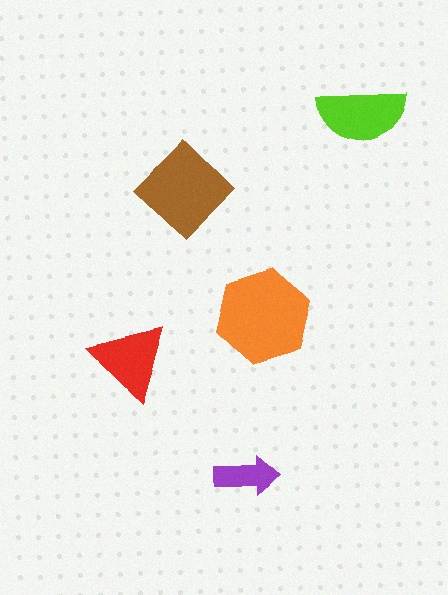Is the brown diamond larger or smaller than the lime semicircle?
Larger.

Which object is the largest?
The orange hexagon.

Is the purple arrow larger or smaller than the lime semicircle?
Smaller.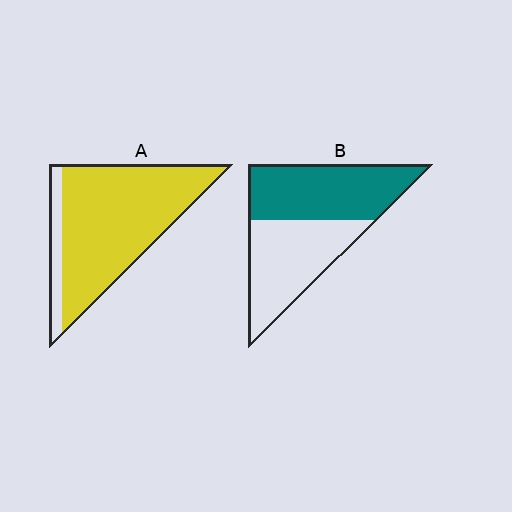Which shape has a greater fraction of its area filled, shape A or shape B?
Shape A.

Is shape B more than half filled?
Roughly half.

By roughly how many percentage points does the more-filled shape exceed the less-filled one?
By roughly 35 percentage points (A over B).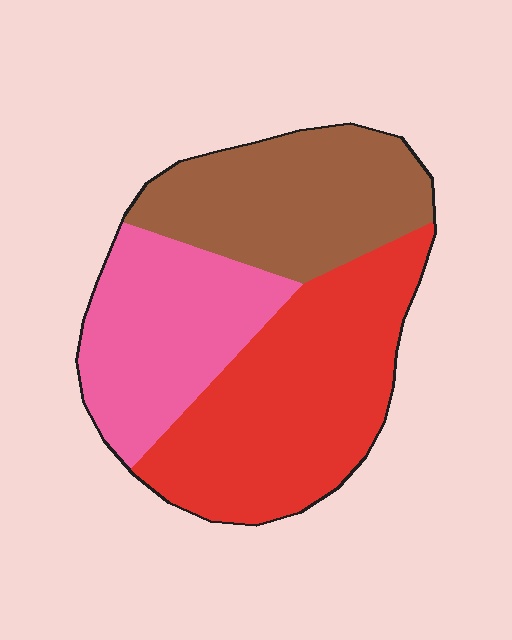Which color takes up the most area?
Red, at roughly 40%.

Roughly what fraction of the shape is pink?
Pink covers about 30% of the shape.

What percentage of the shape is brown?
Brown covers 30% of the shape.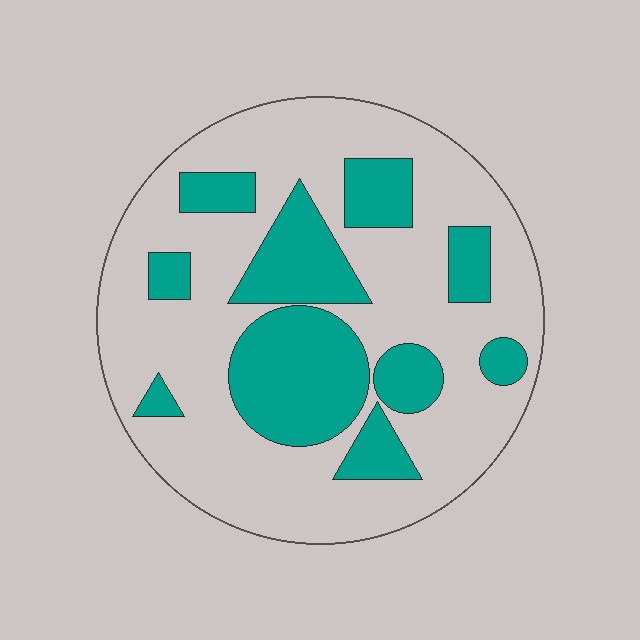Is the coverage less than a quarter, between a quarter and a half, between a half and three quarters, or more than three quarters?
Between a quarter and a half.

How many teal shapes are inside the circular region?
10.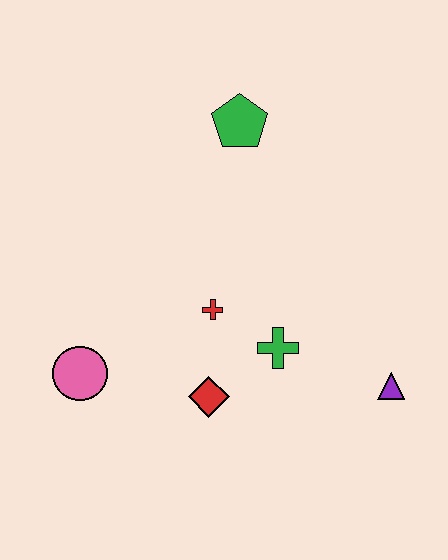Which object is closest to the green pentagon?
The red cross is closest to the green pentagon.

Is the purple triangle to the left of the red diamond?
No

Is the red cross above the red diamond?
Yes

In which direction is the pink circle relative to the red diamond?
The pink circle is to the left of the red diamond.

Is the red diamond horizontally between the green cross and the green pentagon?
No